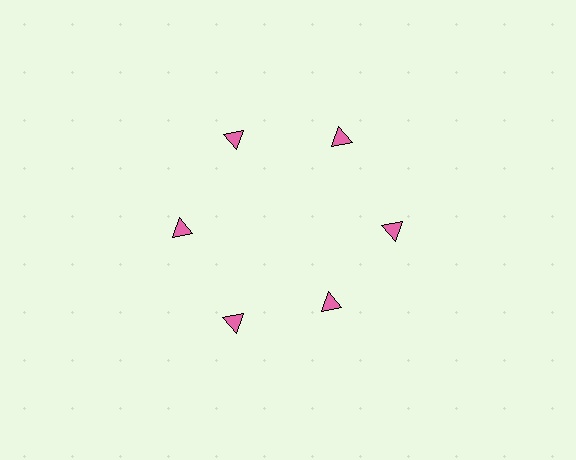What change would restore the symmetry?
The symmetry would be restored by moving it outward, back onto the ring so that all 6 triangles sit at equal angles and equal distance from the center.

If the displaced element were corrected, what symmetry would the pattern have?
It would have 6-fold rotational symmetry — the pattern would map onto itself every 60 degrees.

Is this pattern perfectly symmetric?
No. The 6 pink triangles are arranged in a ring, but one element near the 5 o'clock position is pulled inward toward the center, breaking the 6-fold rotational symmetry.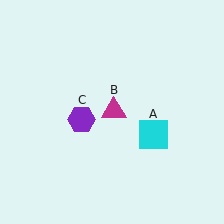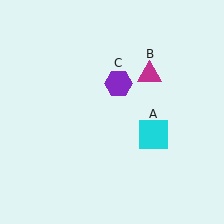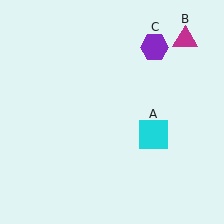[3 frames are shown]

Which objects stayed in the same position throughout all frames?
Cyan square (object A) remained stationary.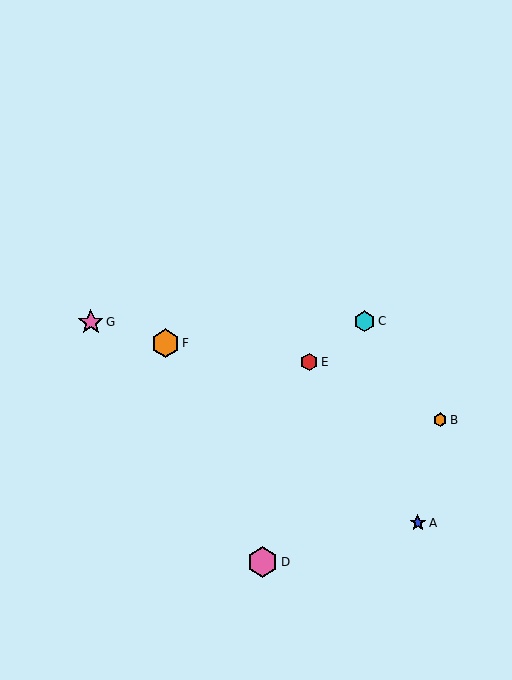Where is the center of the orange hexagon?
The center of the orange hexagon is at (165, 343).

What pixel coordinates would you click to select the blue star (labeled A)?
Click at (418, 523) to select the blue star A.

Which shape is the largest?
The pink hexagon (labeled D) is the largest.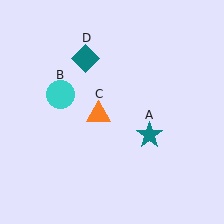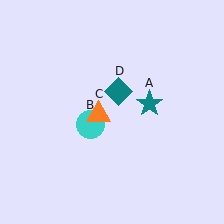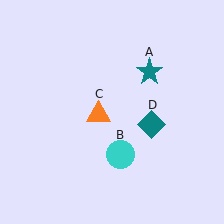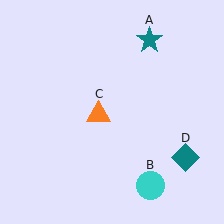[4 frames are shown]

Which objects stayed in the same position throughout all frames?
Orange triangle (object C) remained stationary.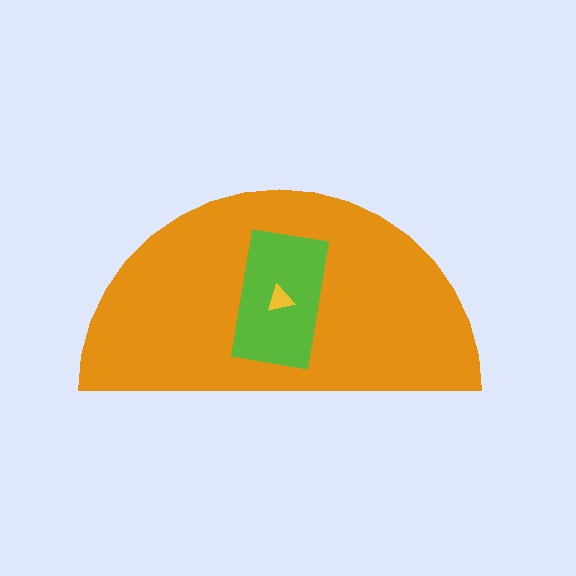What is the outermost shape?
The orange semicircle.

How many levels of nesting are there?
3.